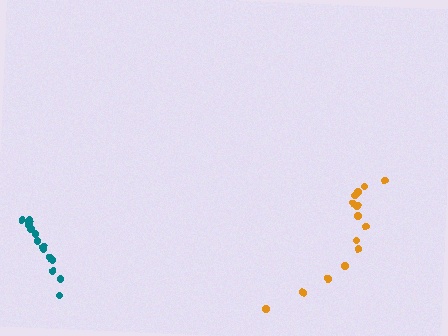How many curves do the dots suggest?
There are 2 distinct paths.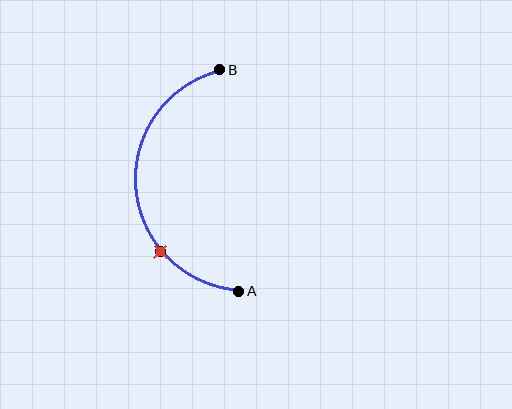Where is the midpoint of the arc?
The arc midpoint is the point on the curve farthest from the straight line joining A and B. It sits to the left of that line.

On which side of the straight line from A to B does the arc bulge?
The arc bulges to the left of the straight line connecting A and B.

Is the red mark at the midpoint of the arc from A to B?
No. The red mark lies on the arc but is closer to endpoint A. The arc midpoint would be at the point on the curve equidistant along the arc from both A and B.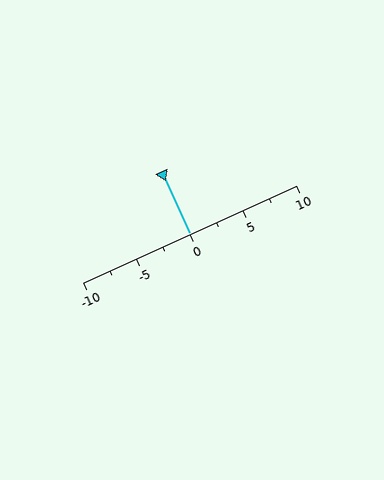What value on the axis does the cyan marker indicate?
The marker indicates approximately 0.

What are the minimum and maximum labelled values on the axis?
The axis runs from -10 to 10.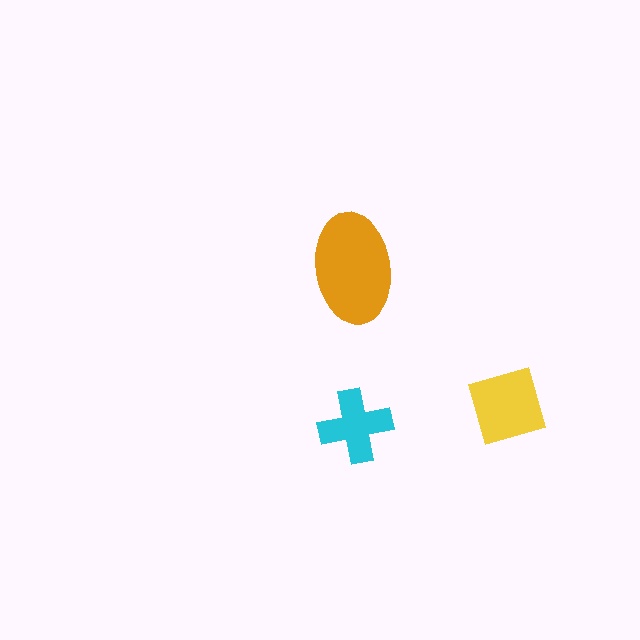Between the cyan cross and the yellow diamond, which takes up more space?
The yellow diamond.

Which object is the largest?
The orange ellipse.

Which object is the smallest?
The cyan cross.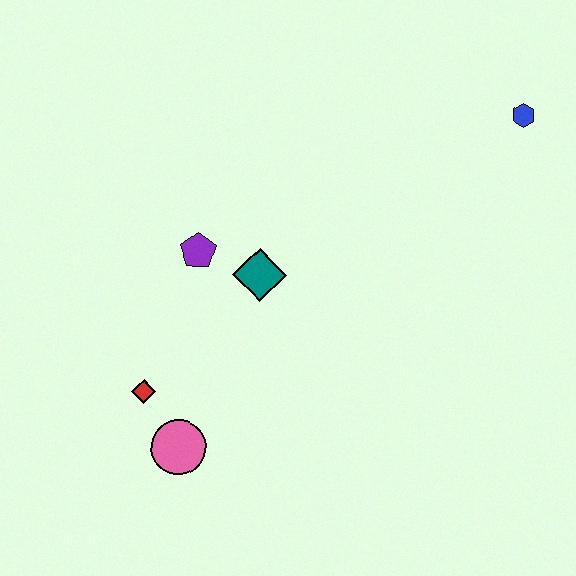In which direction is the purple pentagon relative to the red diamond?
The purple pentagon is above the red diamond.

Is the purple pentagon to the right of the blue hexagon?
No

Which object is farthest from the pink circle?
The blue hexagon is farthest from the pink circle.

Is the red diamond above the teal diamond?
No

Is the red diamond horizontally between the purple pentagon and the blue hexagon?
No